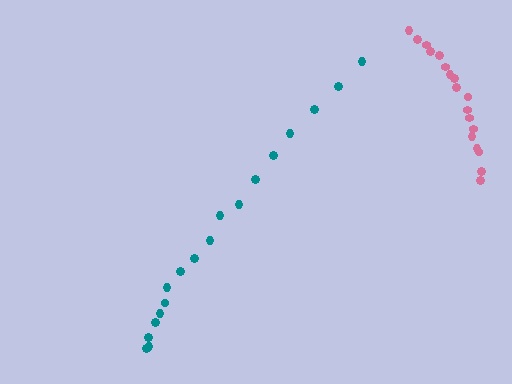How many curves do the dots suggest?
There are 2 distinct paths.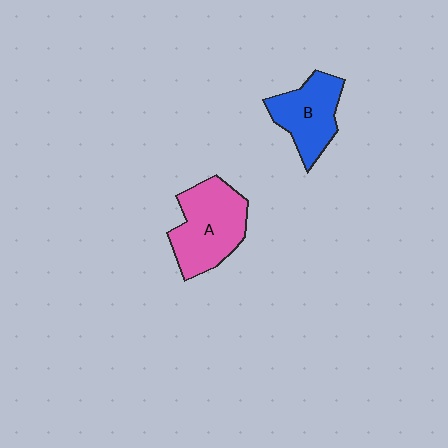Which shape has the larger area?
Shape A (pink).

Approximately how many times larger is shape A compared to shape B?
Approximately 1.3 times.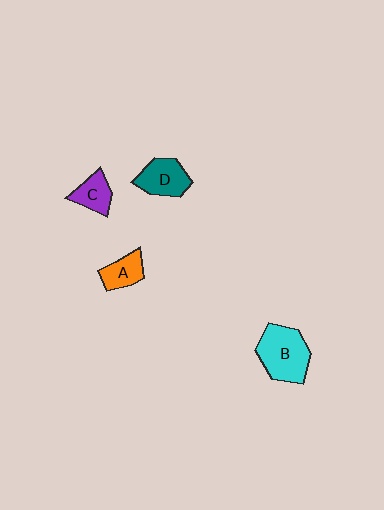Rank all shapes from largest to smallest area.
From largest to smallest: B (cyan), D (teal), A (orange), C (purple).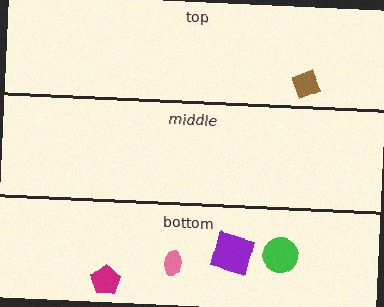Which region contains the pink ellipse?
The bottom region.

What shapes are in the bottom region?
The purple square, the green circle, the magenta pentagon, the pink ellipse.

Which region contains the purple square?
The bottom region.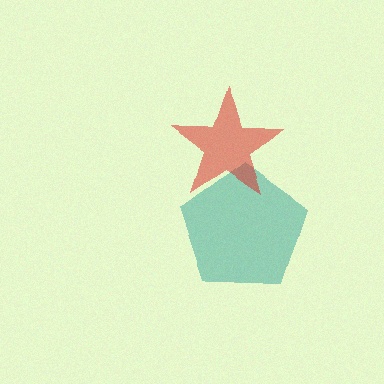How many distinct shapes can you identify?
There are 2 distinct shapes: a teal pentagon, a red star.